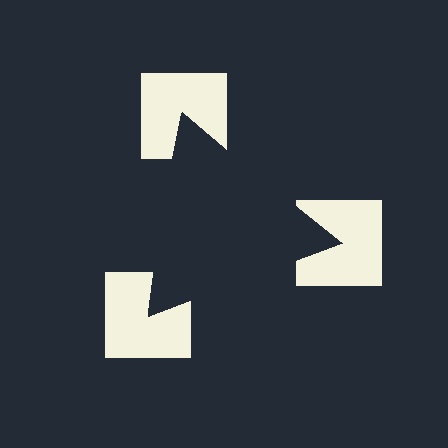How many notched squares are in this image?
There are 3 — one at each vertex of the illusory triangle.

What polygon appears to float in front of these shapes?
An illusory triangle — its edges are inferred from the aligned wedge cuts in the notched squares, not physically drawn.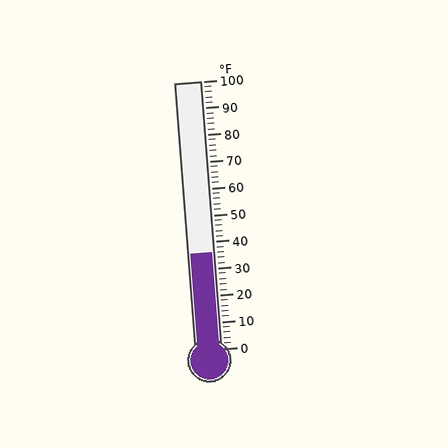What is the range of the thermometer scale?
The thermometer scale ranges from 0°F to 100°F.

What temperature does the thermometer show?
The thermometer shows approximately 36°F.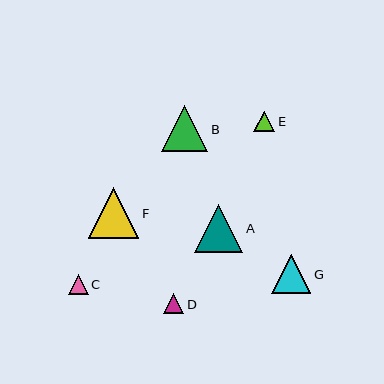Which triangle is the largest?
Triangle F is the largest with a size of approximately 50 pixels.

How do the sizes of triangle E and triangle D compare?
Triangle E and triangle D are approximately the same size.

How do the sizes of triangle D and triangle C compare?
Triangle D and triangle C are approximately the same size.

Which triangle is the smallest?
Triangle C is the smallest with a size of approximately 20 pixels.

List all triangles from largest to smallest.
From largest to smallest: F, A, B, G, E, D, C.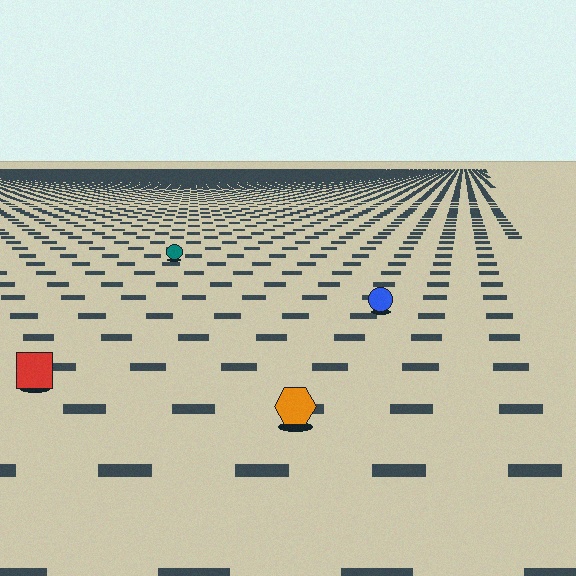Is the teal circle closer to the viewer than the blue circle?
No. The blue circle is closer — you can tell from the texture gradient: the ground texture is coarser near it.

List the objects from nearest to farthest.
From nearest to farthest: the orange hexagon, the red square, the blue circle, the teal circle.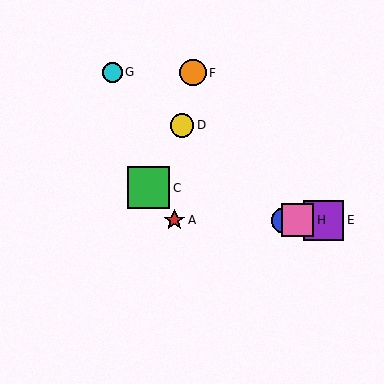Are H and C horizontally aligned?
No, H is at y≈220 and C is at y≈188.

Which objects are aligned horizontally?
Objects A, B, E, H are aligned horizontally.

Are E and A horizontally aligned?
Yes, both are at y≈220.